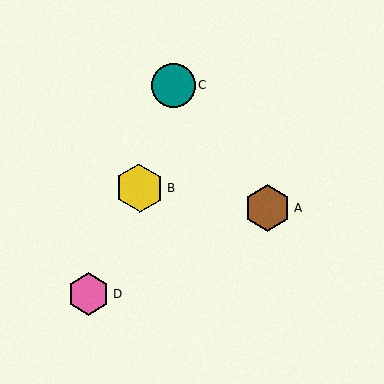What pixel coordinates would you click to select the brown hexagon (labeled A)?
Click at (267, 208) to select the brown hexagon A.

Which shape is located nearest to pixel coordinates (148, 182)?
The yellow hexagon (labeled B) at (140, 188) is nearest to that location.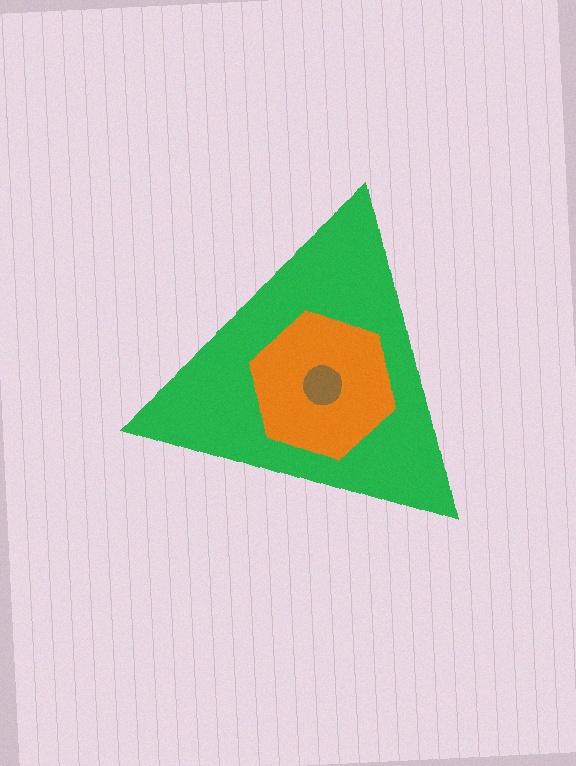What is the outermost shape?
The green triangle.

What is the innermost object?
The brown circle.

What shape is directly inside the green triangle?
The orange hexagon.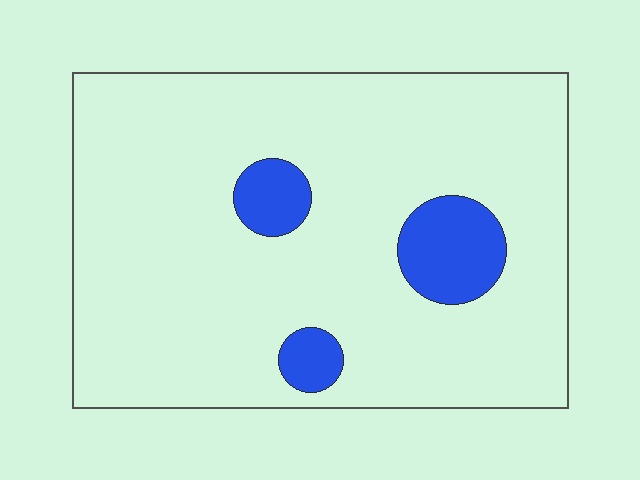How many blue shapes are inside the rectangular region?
3.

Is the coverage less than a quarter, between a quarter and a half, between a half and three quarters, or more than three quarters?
Less than a quarter.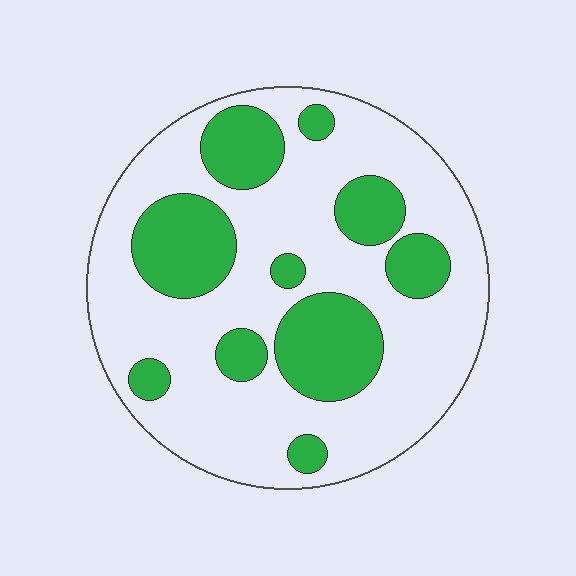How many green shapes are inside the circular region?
10.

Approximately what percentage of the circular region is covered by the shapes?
Approximately 30%.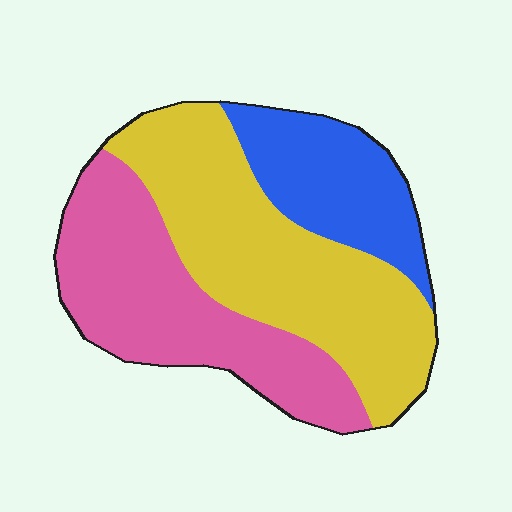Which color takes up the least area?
Blue, at roughly 20%.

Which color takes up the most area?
Yellow, at roughly 45%.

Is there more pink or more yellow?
Yellow.